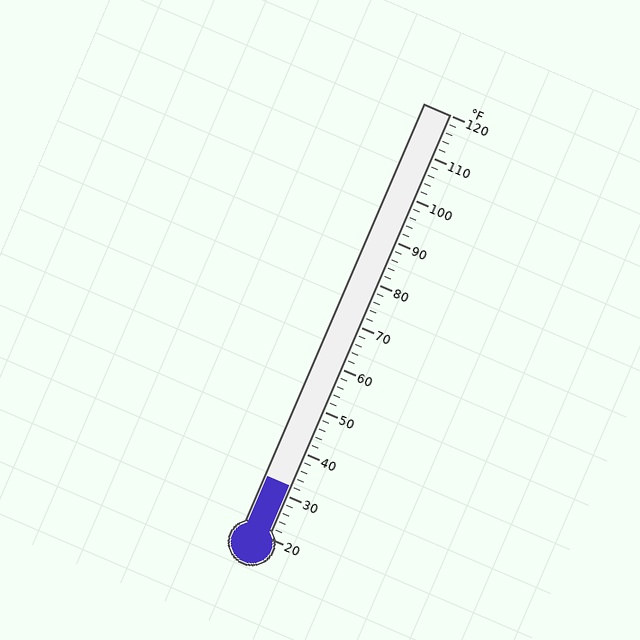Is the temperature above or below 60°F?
The temperature is below 60°F.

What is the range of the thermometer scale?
The thermometer scale ranges from 20°F to 120°F.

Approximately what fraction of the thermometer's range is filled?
The thermometer is filled to approximately 10% of its range.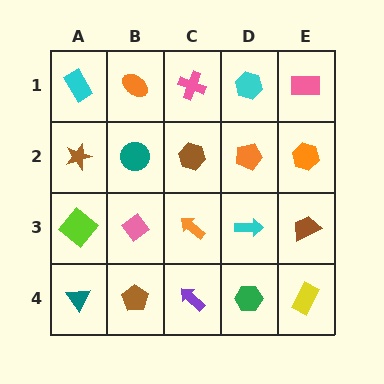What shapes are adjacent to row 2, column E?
A pink rectangle (row 1, column E), a brown trapezoid (row 3, column E), an orange pentagon (row 2, column D).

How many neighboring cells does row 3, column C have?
4.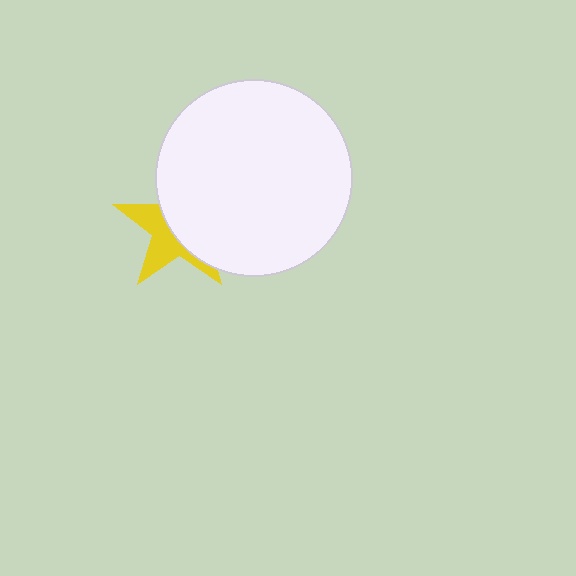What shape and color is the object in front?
The object in front is a white circle.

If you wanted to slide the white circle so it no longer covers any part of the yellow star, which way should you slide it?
Slide it right — that is the most direct way to separate the two shapes.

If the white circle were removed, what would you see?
You would see the complete yellow star.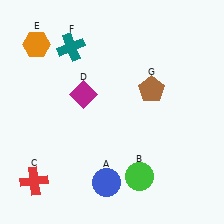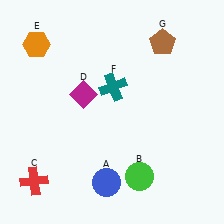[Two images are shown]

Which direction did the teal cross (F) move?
The teal cross (F) moved right.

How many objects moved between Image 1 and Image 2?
2 objects moved between the two images.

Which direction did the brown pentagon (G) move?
The brown pentagon (G) moved up.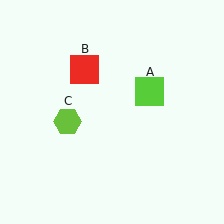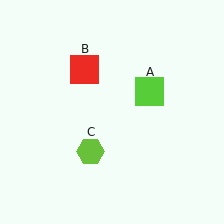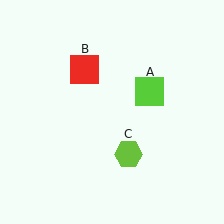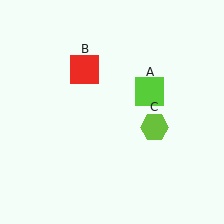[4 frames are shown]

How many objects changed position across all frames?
1 object changed position: lime hexagon (object C).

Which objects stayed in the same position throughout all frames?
Lime square (object A) and red square (object B) remained stationary.